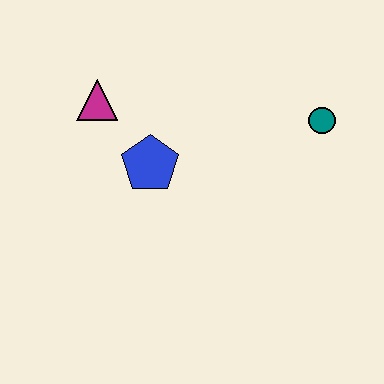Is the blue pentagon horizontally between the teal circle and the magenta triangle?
Yes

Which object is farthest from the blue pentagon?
The teal circle is farthest from the blue pentagon.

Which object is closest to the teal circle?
The blue pentagon is closest to the teal circle.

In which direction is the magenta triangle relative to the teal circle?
The magenta triangle is to the left of the teal circle.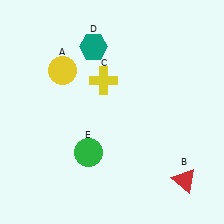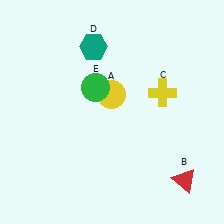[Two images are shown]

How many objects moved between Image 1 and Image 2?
3 objects moved between the two images.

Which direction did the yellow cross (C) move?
The yellow cross (C) moved right.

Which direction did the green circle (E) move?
The green circle (E) moved up.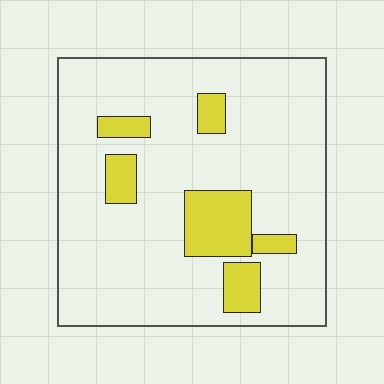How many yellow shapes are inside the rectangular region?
6.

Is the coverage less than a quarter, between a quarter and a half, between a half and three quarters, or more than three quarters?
Less than a quarter.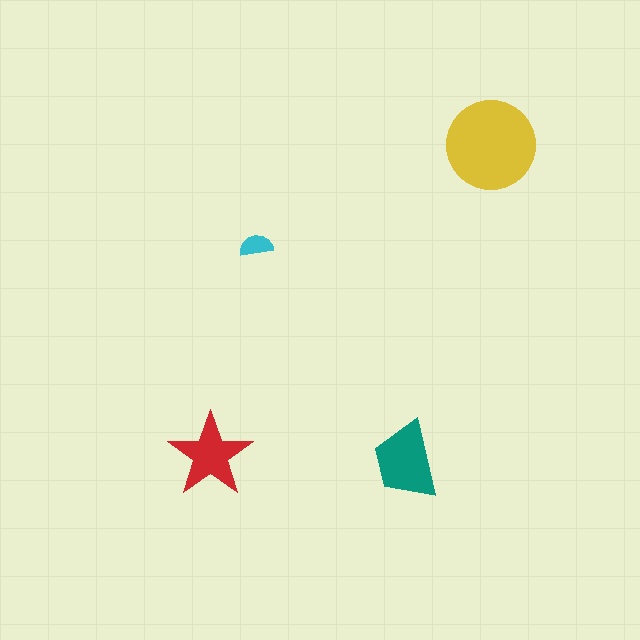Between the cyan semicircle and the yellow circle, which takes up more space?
The yellow circle.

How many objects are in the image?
There are 4 objects in the image.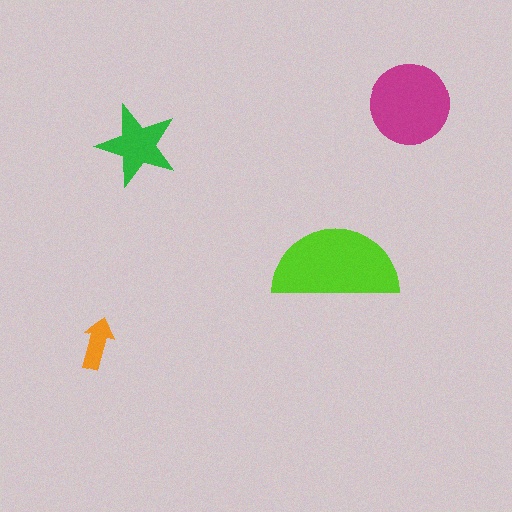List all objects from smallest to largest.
The orange arrow, the green star, the magenta circle, the lime semicircle.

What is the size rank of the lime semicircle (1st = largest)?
1st.